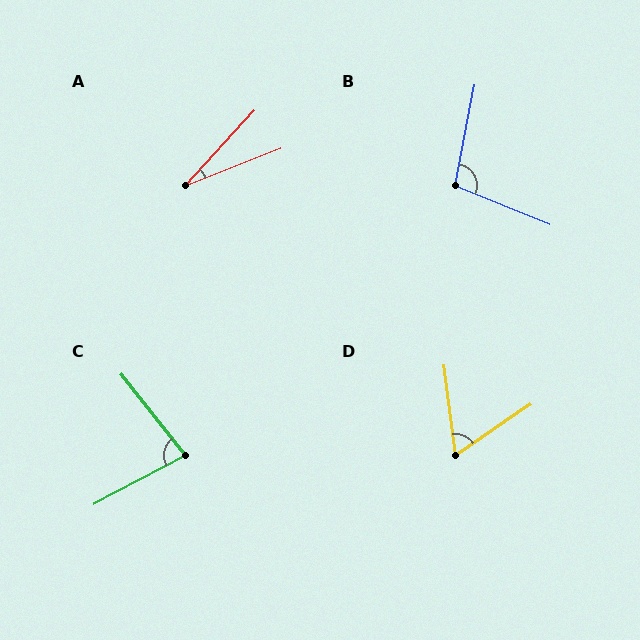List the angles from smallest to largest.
A (26°), D (63°), C (80°), B (101°).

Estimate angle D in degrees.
Approximately 63 degrees.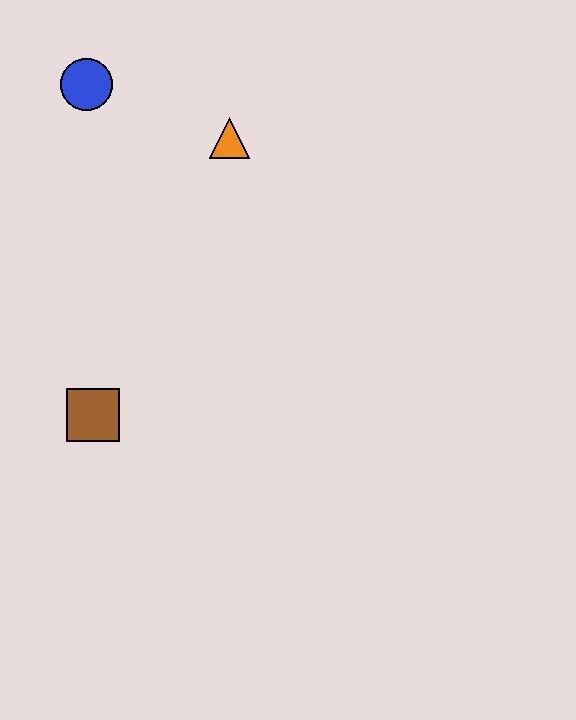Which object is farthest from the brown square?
The blue circle is farthest from the brown square.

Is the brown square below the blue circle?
Yes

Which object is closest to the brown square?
The orange triangle is closest to the brown square.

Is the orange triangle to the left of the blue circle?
No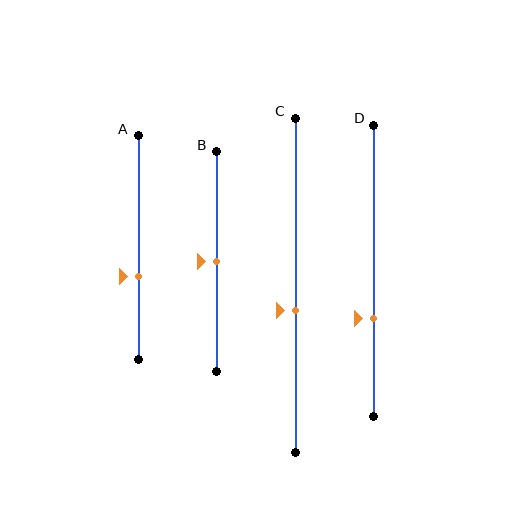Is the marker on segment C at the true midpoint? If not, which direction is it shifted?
No, the marker on segment C is shifted downward by about 8% of the segment length.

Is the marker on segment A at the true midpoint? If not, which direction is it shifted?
No, the marker on segment A is shifted downward by about 13% of the segment length.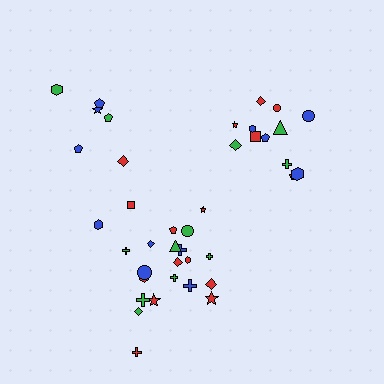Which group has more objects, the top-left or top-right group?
The top-right group.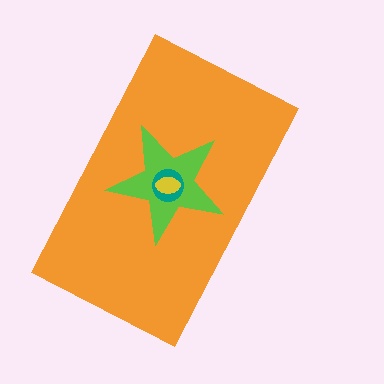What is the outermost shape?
The orange rectangle.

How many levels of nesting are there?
4.